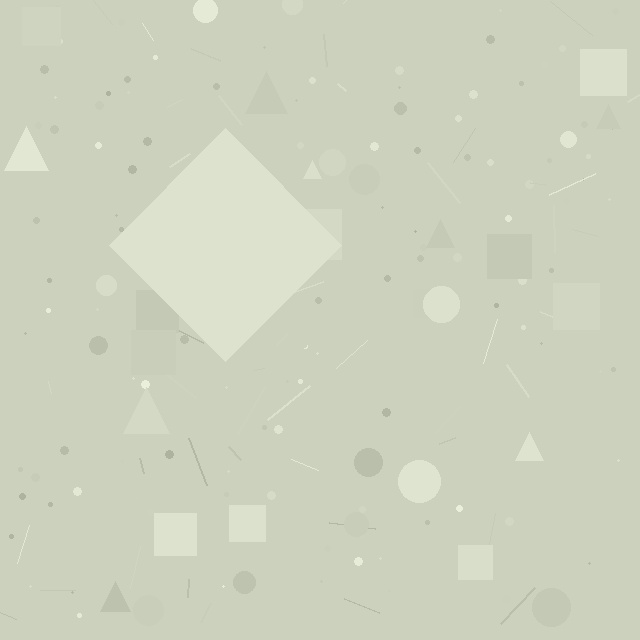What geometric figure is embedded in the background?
A diamond is embedded in the background.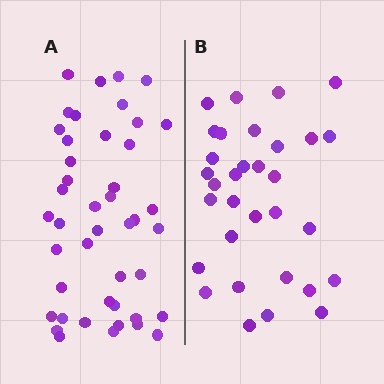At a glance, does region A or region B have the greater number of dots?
Region A (the left region) has more dots.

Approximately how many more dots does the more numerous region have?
Region A has roughly 12 or so more dots than region B.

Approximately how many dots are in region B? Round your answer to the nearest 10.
About 30 dots. (The exact count is 32, which rounds to 30.)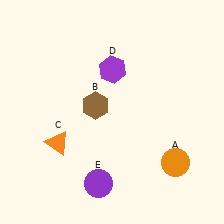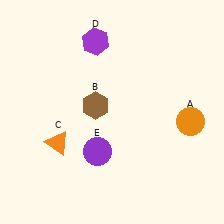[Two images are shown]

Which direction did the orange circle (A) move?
The orange circle (A) moved up.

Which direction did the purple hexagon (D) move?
The purple hexagon (D) moved up.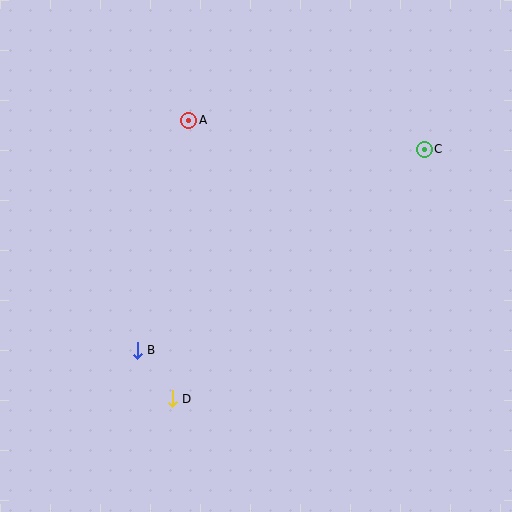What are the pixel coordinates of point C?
Point C is at (424, 149).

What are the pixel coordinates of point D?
Point D is at (172, 399).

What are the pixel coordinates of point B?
Point B is at (137, 350).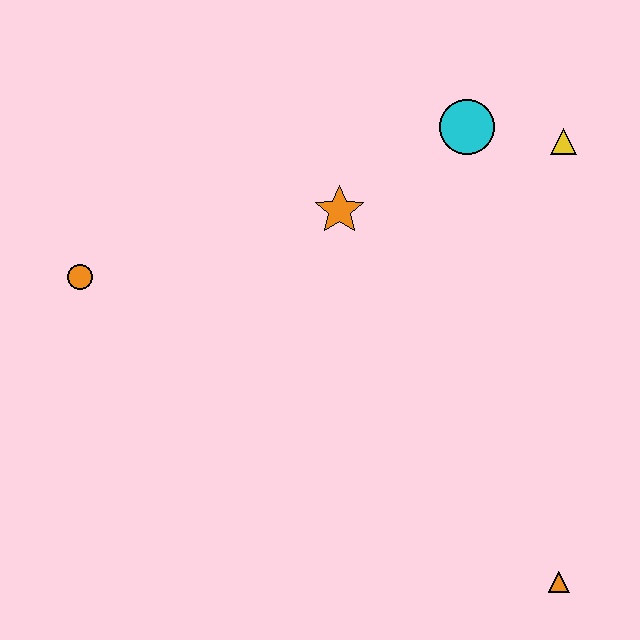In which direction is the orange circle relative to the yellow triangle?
The orange circle is to the left of the yellow triangle.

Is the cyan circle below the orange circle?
No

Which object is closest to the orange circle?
The orange star is closest to the orange circle.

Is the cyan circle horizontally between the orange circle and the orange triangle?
Yes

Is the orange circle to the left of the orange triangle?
Yes